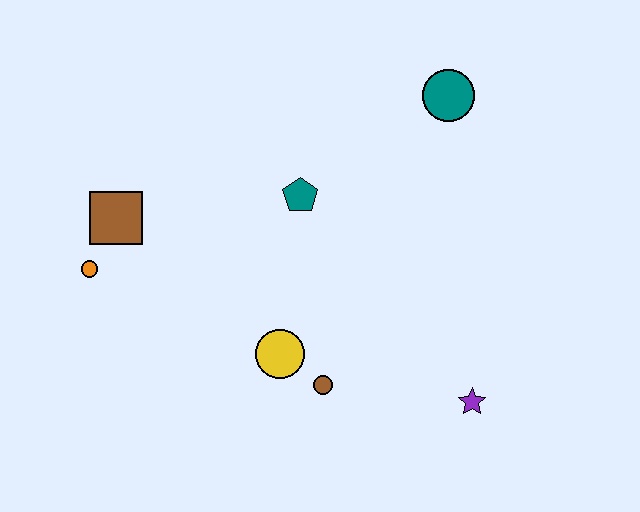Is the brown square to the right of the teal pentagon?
No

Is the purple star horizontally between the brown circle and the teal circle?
No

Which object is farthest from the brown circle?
The teal circle is farthest from the brown circle.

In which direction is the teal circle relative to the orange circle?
The teal circle is to the right of the orange circle.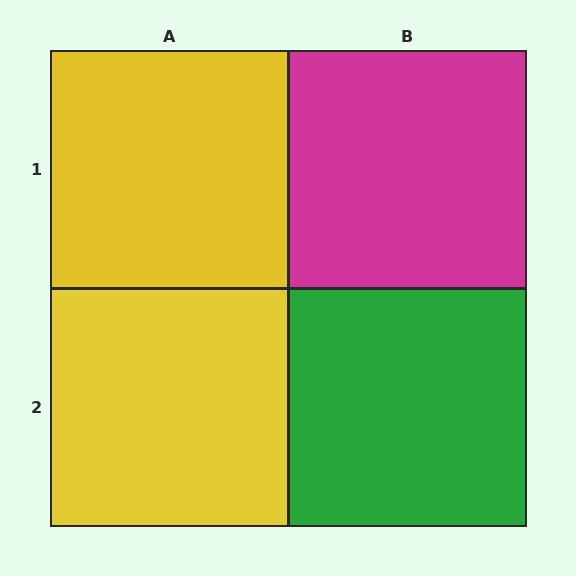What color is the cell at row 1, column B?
Magenta.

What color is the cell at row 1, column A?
Yellow.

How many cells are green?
1 cell is green.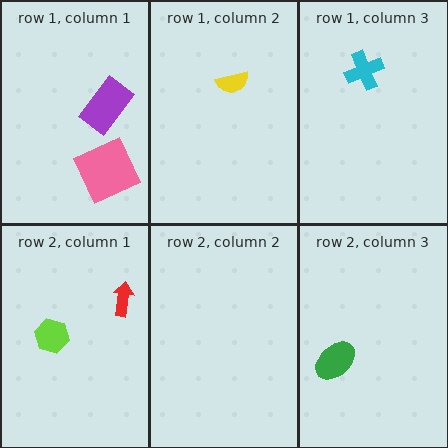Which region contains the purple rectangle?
The row 1, column 1 region.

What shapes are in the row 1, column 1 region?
The pink square, the purple rectangle.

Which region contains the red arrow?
The row 2, column 1 region.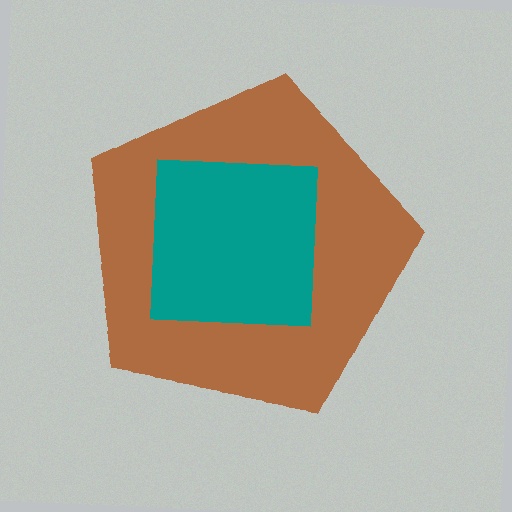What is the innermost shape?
The teal square.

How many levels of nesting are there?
2.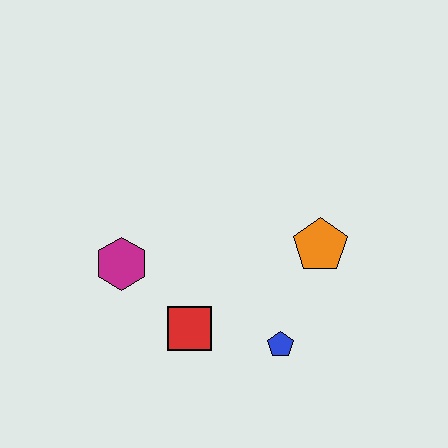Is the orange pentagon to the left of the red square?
No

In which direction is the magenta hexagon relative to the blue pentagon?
The magenta hexagon is to the left of the blue pentagon.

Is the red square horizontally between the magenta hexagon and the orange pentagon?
Yes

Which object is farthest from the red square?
The orange pentagon is farthest from the red square.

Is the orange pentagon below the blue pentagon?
No